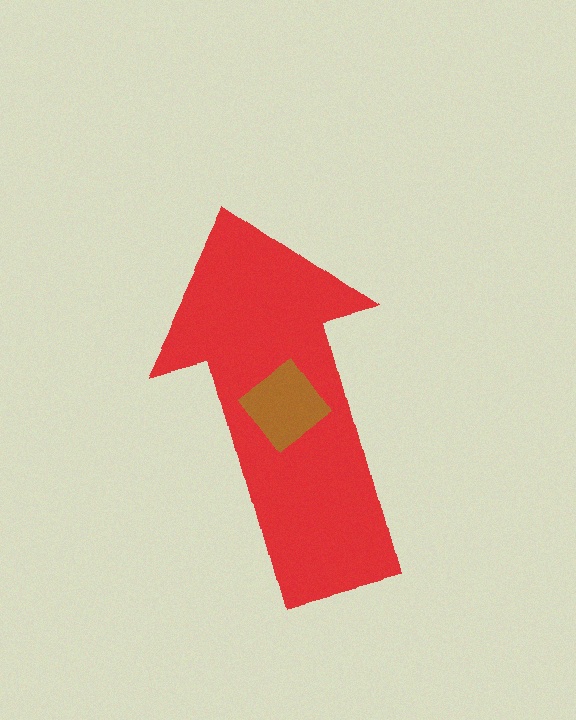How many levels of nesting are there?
2.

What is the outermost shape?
The red arrow.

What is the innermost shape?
The brown diamond.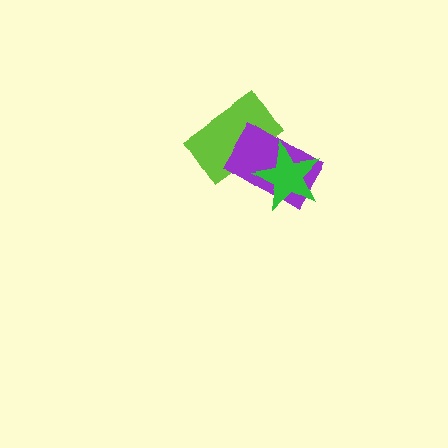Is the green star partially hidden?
No, no other shape covers it.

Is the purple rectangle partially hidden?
Yes, it is partially covered by another shape.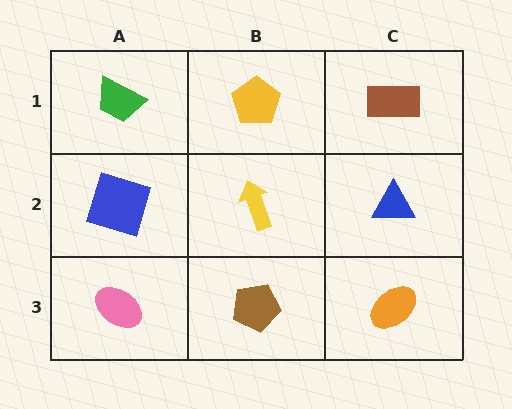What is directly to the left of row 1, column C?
A yellow pentagon.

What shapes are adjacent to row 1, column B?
A yellow arrow (row 2, column B), a green trapezoid (row 1, column A), a brown rectangle (row 1, column C).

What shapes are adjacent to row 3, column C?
A blue triangle (row 2, column C), a brown pentagon (row 3, column B).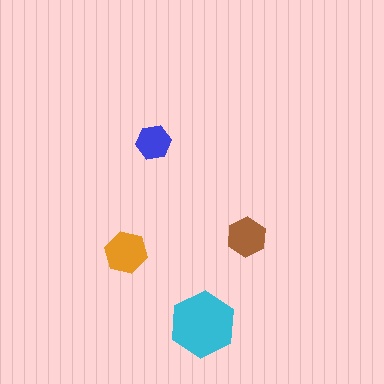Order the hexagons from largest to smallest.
the cyan one, the orange one, the brown one, the blue one.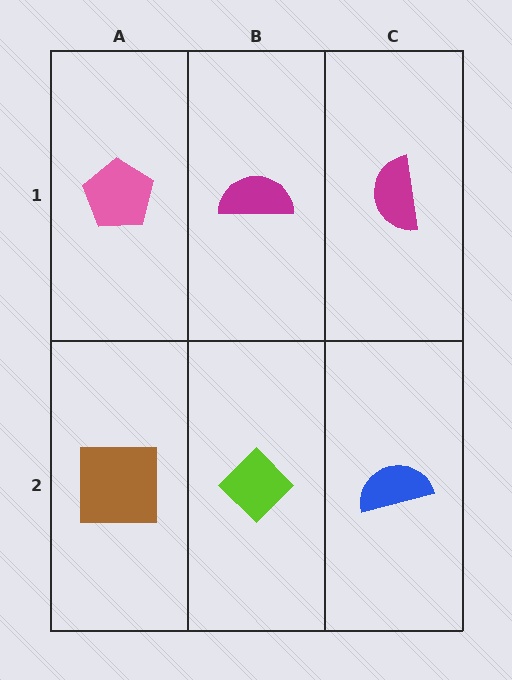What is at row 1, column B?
A magenta semicircle.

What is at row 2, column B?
A lime diamond.